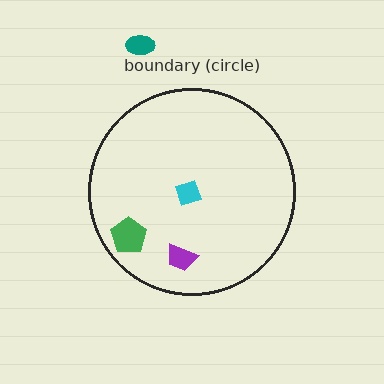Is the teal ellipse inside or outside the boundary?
Outside.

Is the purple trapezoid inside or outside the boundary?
Inside.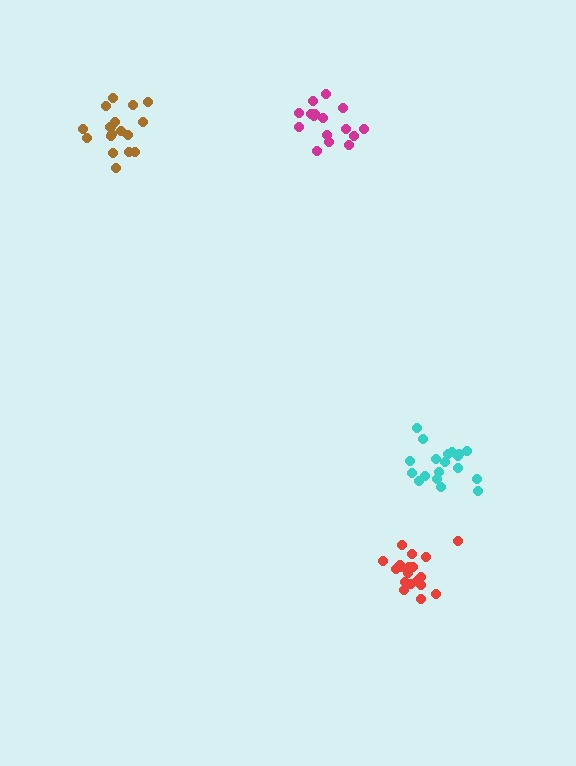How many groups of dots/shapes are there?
There are 4 groups.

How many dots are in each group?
Group 1: 19 dots, Group 2: 19 dots, Group 3: 16 dots, Group 4: 18 dots (72 total).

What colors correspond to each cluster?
The clusters are colored: red, cyan, magenta, brown.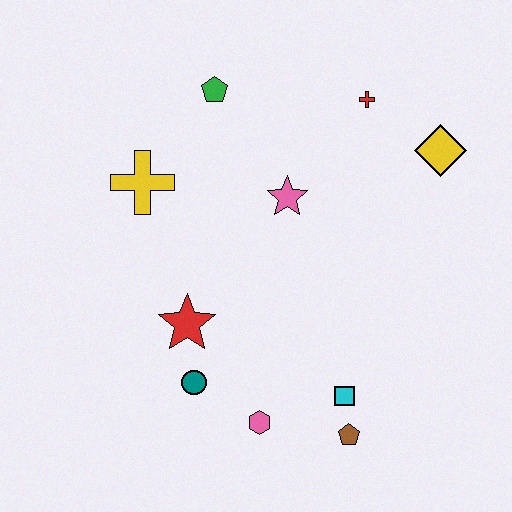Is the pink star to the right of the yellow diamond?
No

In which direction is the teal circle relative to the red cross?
The teal circle is below the red cross.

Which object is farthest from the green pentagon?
The brown pentagon is farthest from the green pentagon.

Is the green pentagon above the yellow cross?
Yes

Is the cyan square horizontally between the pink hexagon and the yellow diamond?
Yes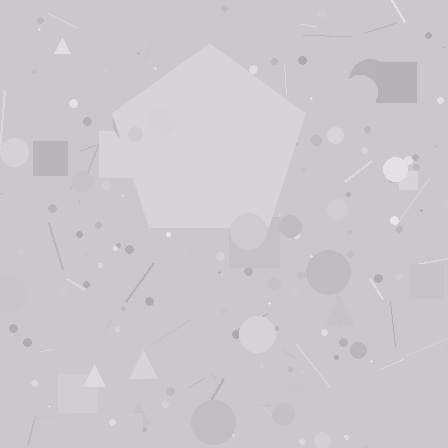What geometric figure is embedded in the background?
A pentagon is embedded in the background.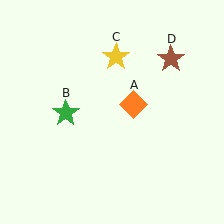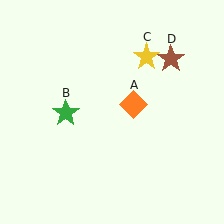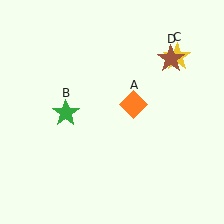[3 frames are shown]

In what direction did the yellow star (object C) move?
The yellow star (object C) moved right.